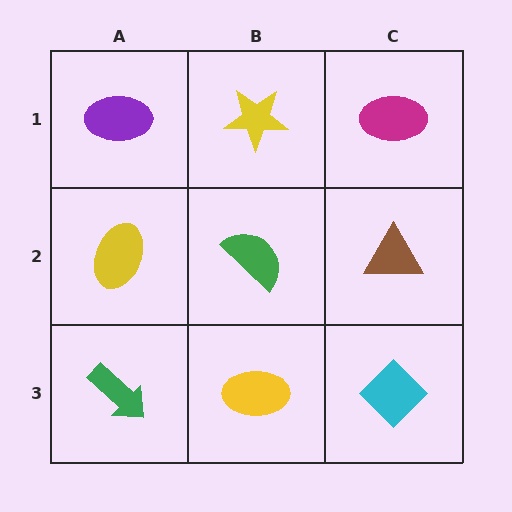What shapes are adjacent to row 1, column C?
A brown triangle (row 2, column C), a yellow star (row 1, column B).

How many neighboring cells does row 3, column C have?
2.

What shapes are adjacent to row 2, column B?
A yellow star (row 1, column B), a yellow ellipse (row 3, column B), a yellow ellipse (row 2, column A), a brown triangle (row 2, column C).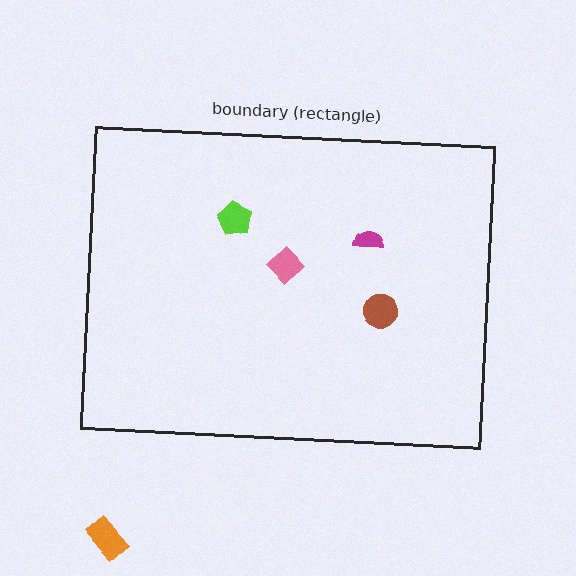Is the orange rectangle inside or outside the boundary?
Outside.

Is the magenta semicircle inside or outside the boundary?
Inside.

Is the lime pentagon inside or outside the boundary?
Inside.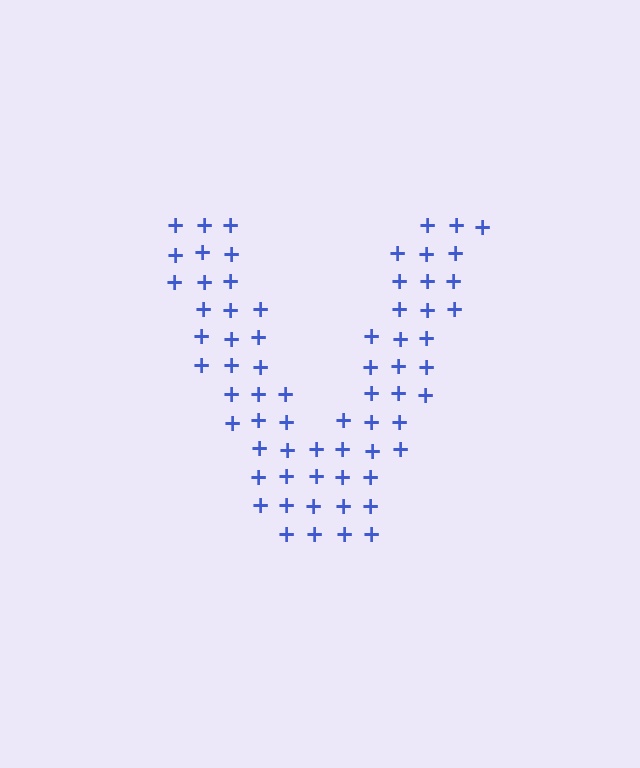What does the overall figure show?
The overall figure shows the letter V.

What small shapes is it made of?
It is made of small plus signs.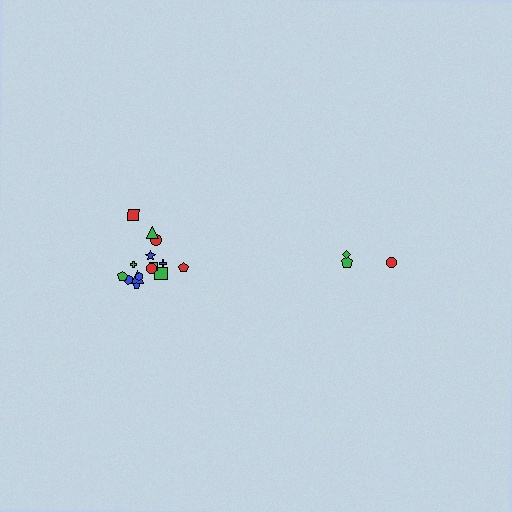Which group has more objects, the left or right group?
The left group.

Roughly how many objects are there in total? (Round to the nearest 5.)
Roughly 20 objects in total.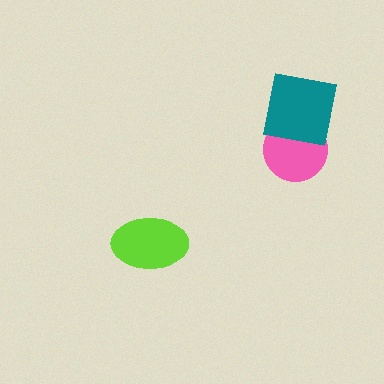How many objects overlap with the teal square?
1 object overlaps with the teal square.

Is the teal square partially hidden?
No, no other shape covers it.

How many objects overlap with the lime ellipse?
0 objects overlap with the lime ellipse.